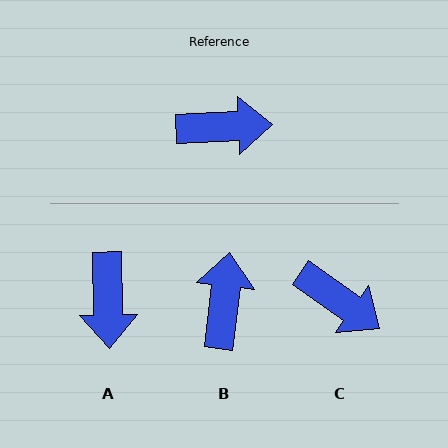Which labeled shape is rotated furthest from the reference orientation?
A, about 91 degrees away.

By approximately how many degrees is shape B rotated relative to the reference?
Approximately 81 degrees counter-clockwise.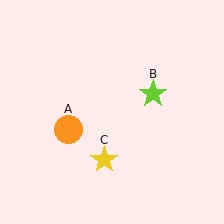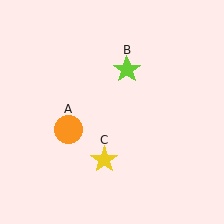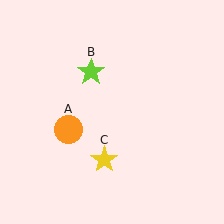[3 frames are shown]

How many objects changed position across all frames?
1 object changed position: lime star (object B).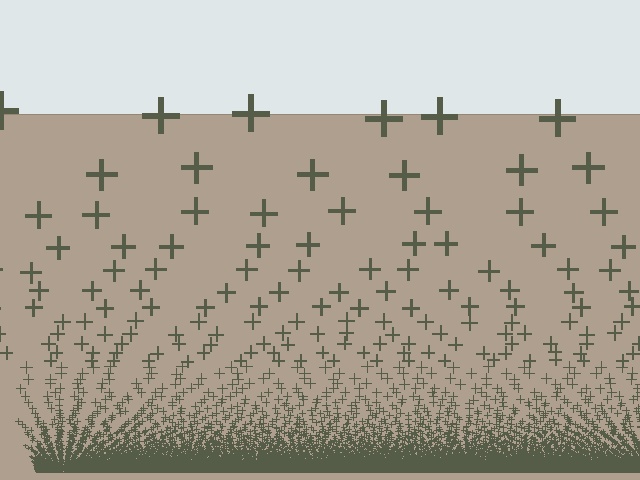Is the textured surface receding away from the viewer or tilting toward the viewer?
The surface appears to tilt toward the viewer. Texture elements get larger and sparser toward the top.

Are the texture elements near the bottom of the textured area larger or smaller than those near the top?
Smaller. The gradient is inverted — elements near the bottom are smaller and denser.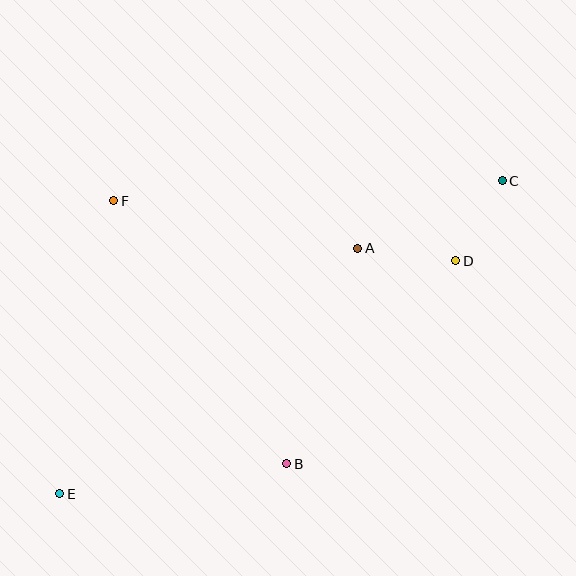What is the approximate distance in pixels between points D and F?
The distance between D and F is approximately 347 pixels.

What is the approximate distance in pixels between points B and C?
The distance between B and C is approximately 355 pixels.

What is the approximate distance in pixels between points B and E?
The distance between B and E is approximately 229 pixels.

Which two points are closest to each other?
Points C and D are closest to each other.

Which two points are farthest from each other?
Points C and E are farthest from each other.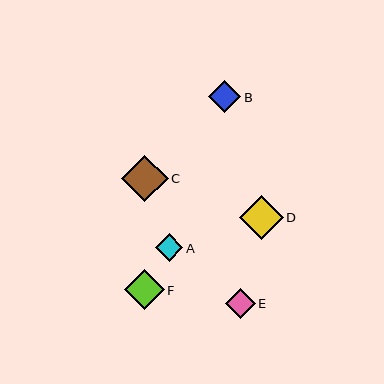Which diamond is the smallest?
Diamond A is the smallest with a size of approximately 28 pixels.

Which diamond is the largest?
Diamond C is the largest with a size of approximately 47 pixels.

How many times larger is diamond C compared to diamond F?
Diamond C is approximately 1.2 times the size of diamond F.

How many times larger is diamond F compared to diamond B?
Diamond F is approximately 1.2 times the size of diamond B.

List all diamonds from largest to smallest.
From largest to smallest: C, D, F, B, E, A.